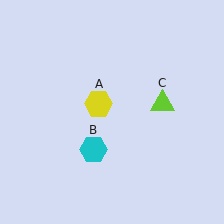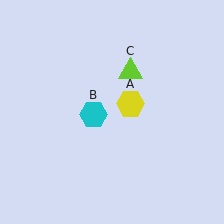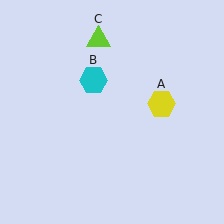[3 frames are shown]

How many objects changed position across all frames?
3 objects changed position: yellow hexagon (object A), cyan hexagon (object B), lime triangle (object C).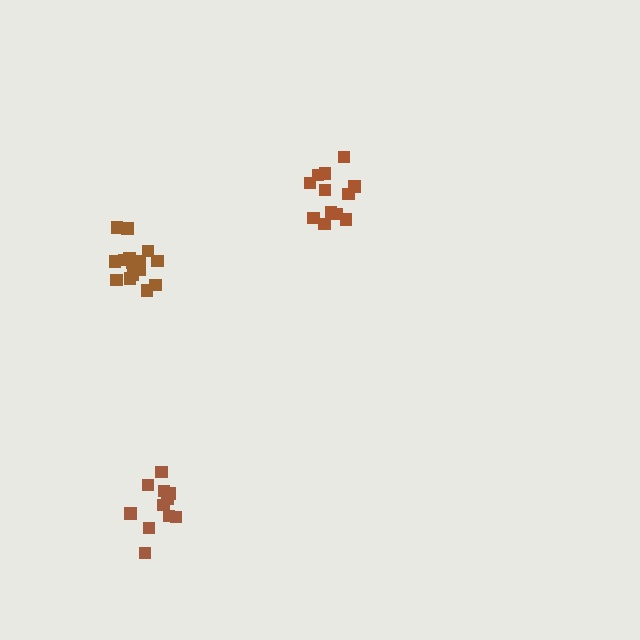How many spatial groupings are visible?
There are 3 spatial groupings.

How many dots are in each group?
Group 1: 12 dots, Group 2: 11 dots, Group 3: 16 dots (39 total).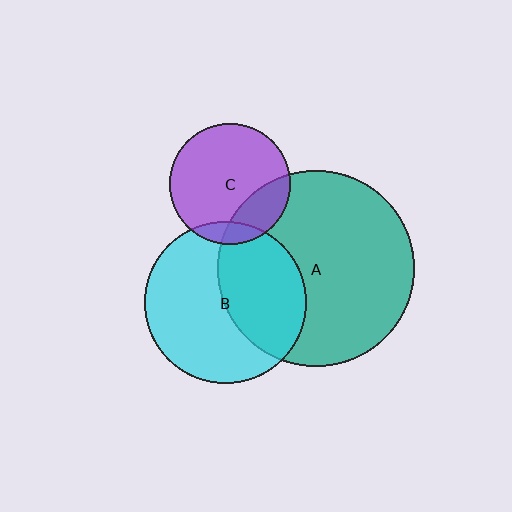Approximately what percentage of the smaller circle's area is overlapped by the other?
Approximately 10%.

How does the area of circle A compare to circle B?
Approximately 1.5 times.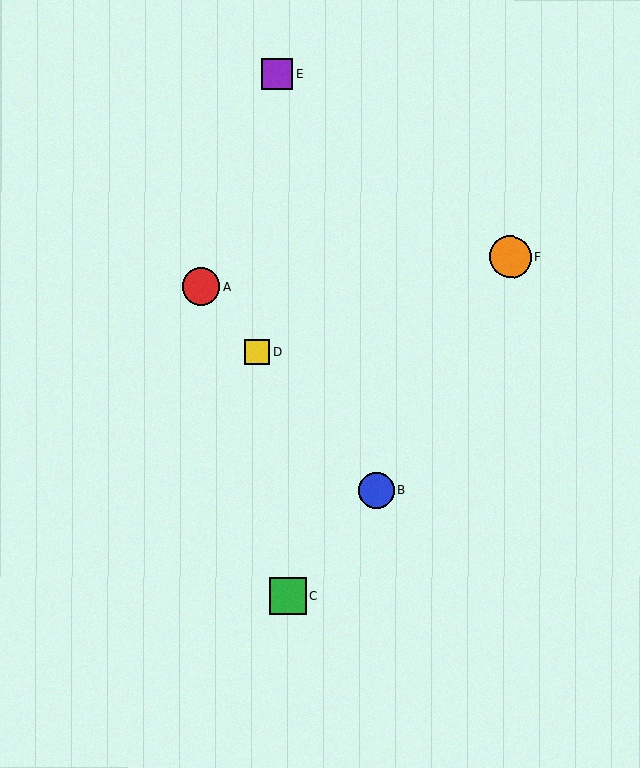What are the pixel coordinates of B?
Object B is at (376, 491).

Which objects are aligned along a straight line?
Objects A, B, D are aligned along a straight line.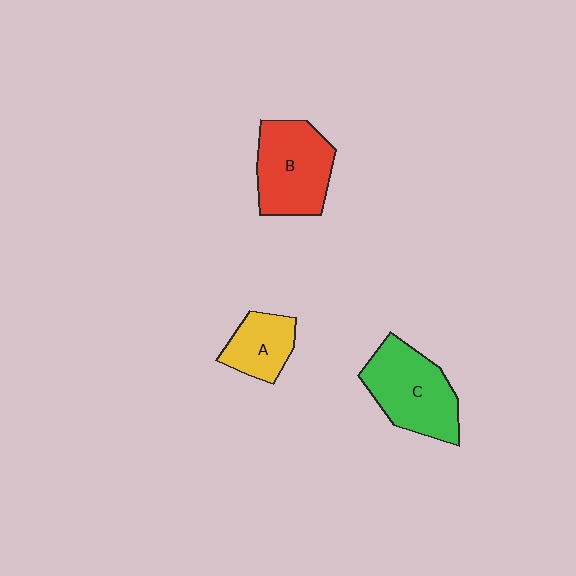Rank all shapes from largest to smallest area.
From largest to smallest: C (green), B (red), A (yellow).